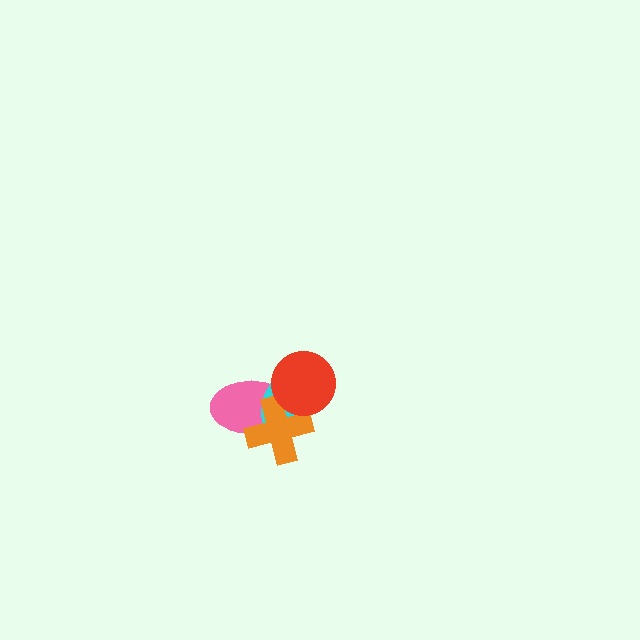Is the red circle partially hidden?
No, no other shape covers it.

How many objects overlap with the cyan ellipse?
3 objects overlap with the cyan ellipse.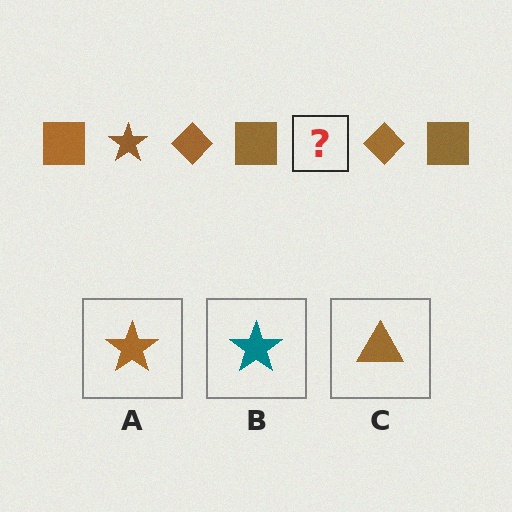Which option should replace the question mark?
Option A.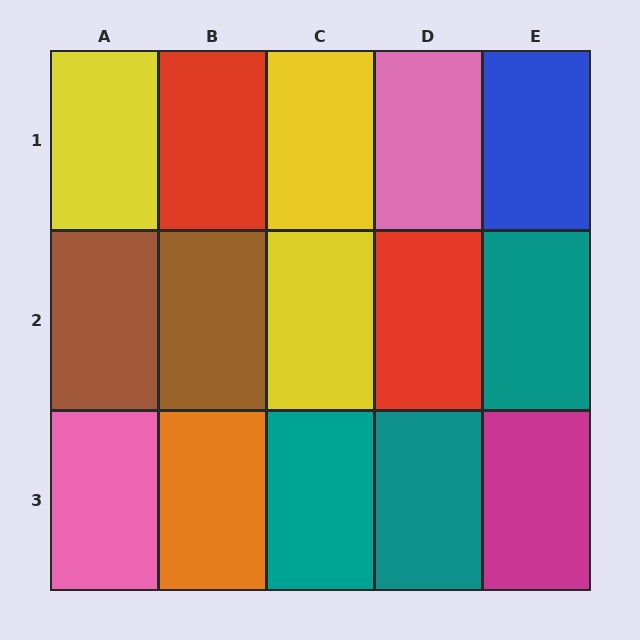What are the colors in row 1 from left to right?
Yellow, red, yellow, pink, blue.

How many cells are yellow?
3 cells are yellow.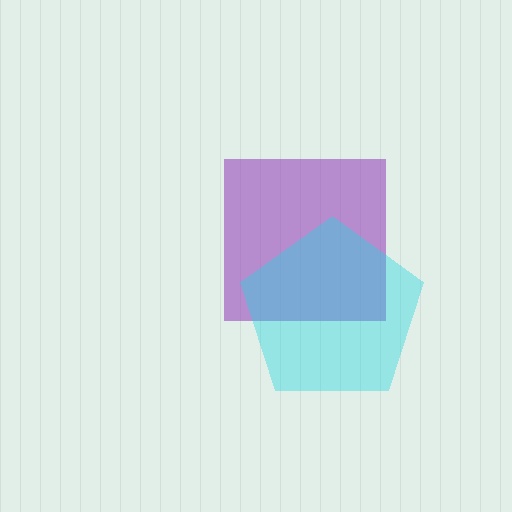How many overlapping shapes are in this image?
There are 2 overlapping shapes in the image.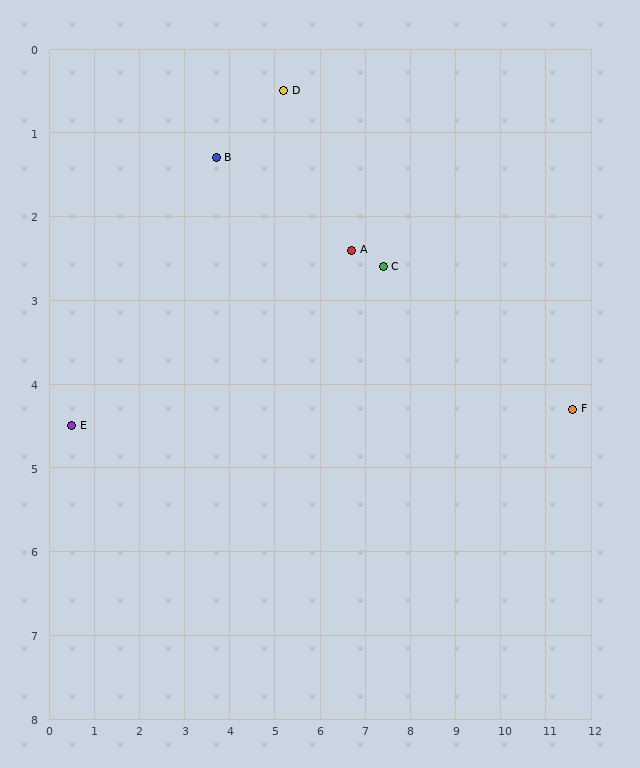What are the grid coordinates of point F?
Point F is at approximately (11.6, 4.3).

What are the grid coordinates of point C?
Point C is at approximately (7.4, 2.6).